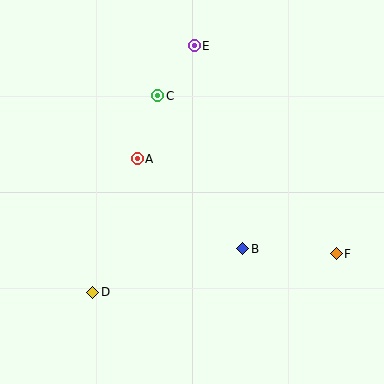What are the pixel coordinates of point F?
Point F is at (336, 254).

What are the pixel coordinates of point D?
Point D is at (93, 292).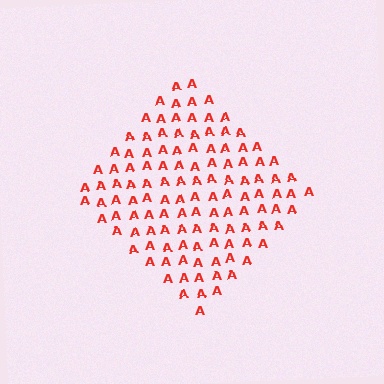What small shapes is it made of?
It is made of small letter A's.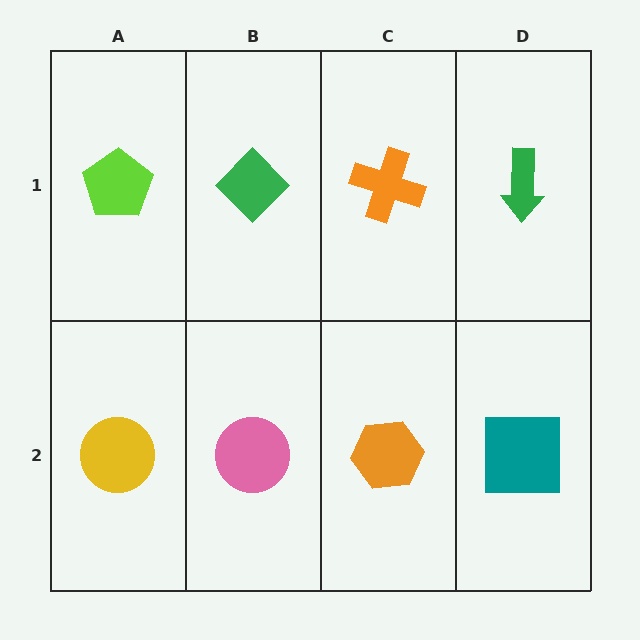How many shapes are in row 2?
4 shapes.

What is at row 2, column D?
A teal square.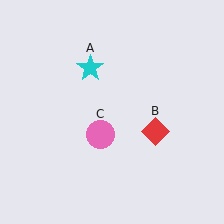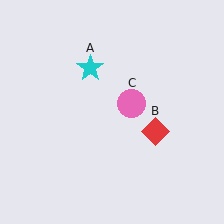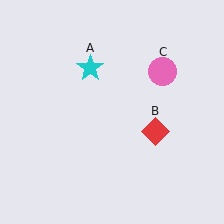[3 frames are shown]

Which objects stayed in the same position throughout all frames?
Cyan star (object A) and red diamond (object B) remained stationary.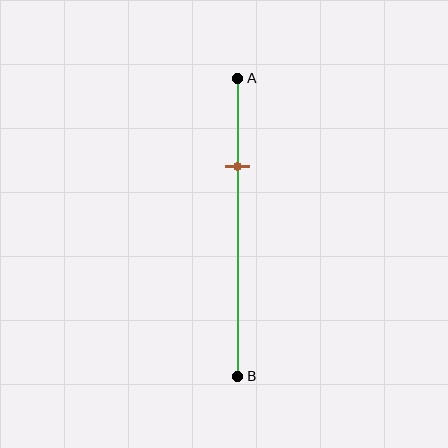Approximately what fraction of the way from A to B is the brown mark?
The brown mark is approximately 30% of the way from A to B.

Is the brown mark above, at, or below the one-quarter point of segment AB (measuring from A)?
The brown mark is below the one-quarter point of segment AB.